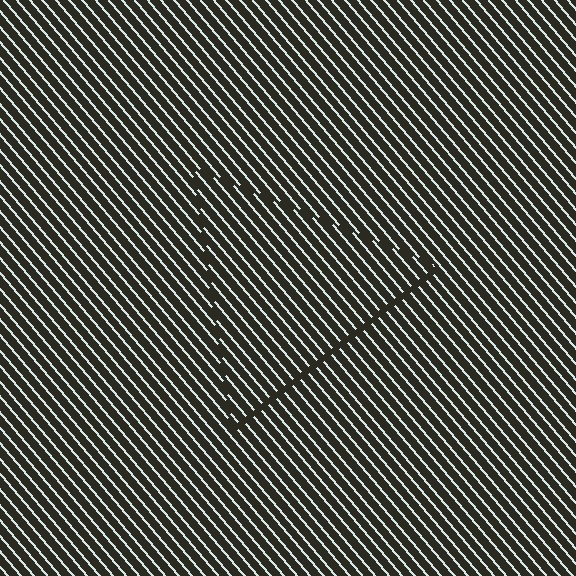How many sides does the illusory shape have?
3 sides — the line-ends trace a triangle.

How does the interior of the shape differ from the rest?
The interior of the shape contains the same grating, shifted by half a period — the contour is defined by the phase discontinuity where line-ends from the inner and outer gratings abut.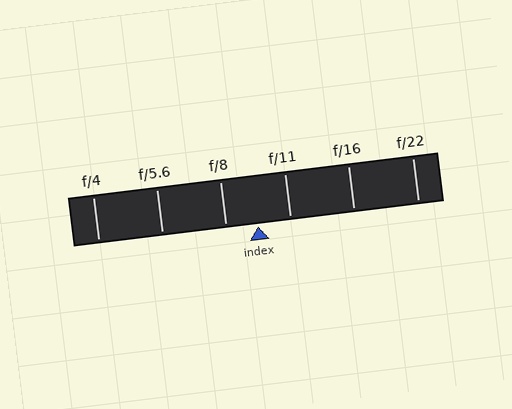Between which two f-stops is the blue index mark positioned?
The index mark is between f/8 and f/11.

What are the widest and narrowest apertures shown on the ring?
The widest aperture shown is f/4 and the narrowest is f/22.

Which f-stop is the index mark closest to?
The index mark is closest to f/8.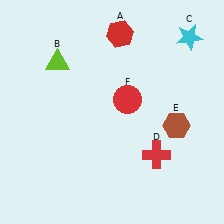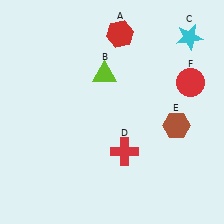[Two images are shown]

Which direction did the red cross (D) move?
The red cross (D) moved left.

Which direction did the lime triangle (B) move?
The lime triangle (B) moved right.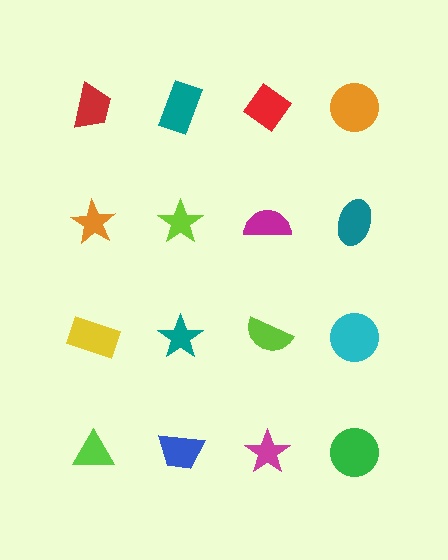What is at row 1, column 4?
An orange circle.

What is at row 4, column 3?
A magenta star.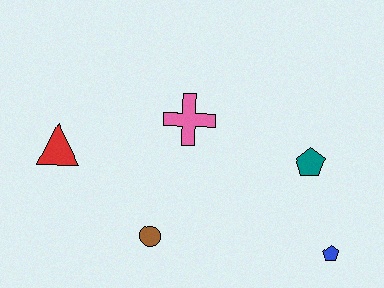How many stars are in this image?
There are no stars.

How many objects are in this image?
There are 5 objects.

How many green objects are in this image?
There are no green objects.